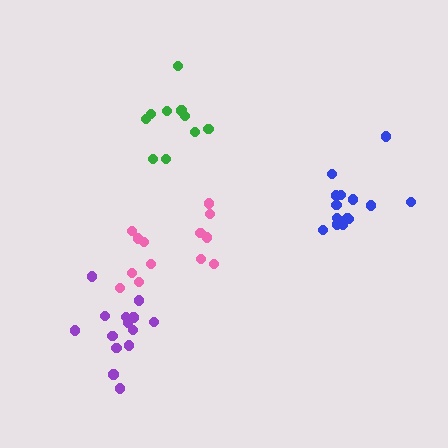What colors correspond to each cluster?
The clusters are colored: blue, purple, green, pink.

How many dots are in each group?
Group 1: 14 dots, Group 2: 14 dots, Group 3: 10 dots, Group 4: 13 dots (51 total).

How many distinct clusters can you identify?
There are 4 distinct clusters.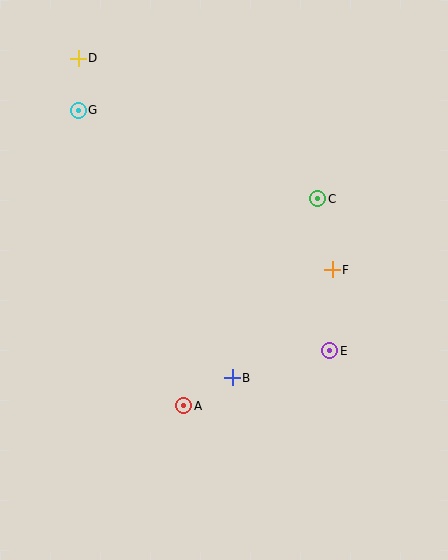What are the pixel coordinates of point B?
Point B is at (232, 378).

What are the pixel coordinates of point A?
Point A is at (184, 406).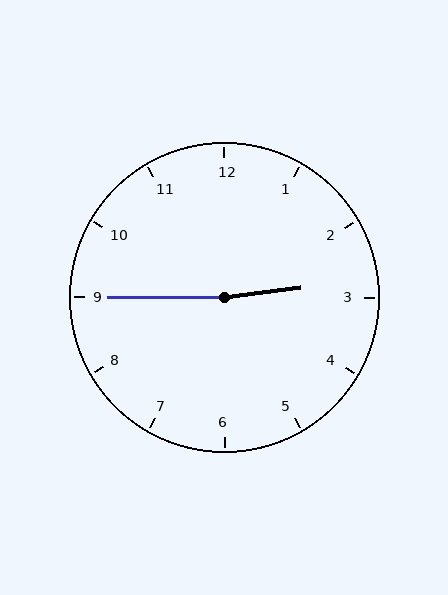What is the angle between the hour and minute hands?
Approximately 172 degrees.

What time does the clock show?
2:45.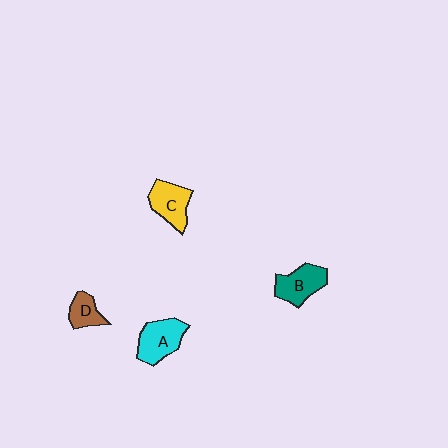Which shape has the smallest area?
Shape D (brown).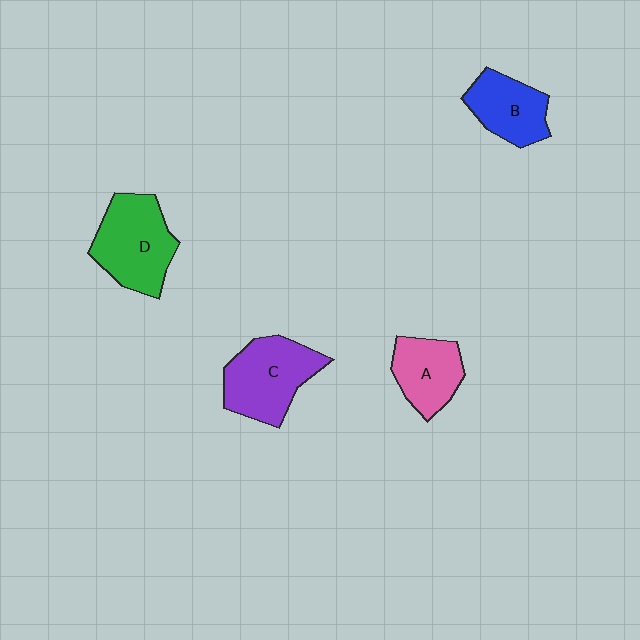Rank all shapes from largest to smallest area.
From largest to smallest: D (green), C (purple), B (blue), A (pink).